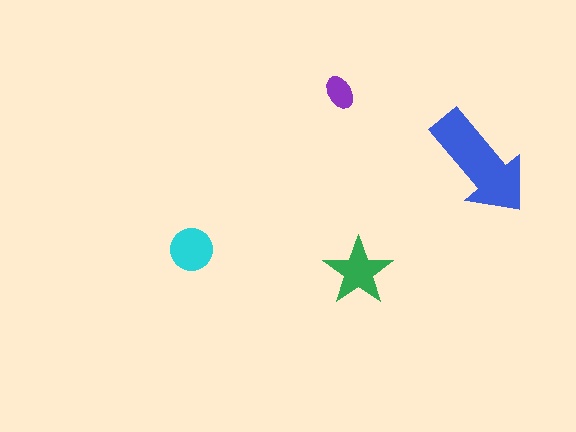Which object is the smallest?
The purple ellipse.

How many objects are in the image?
There are 4 objects in the image.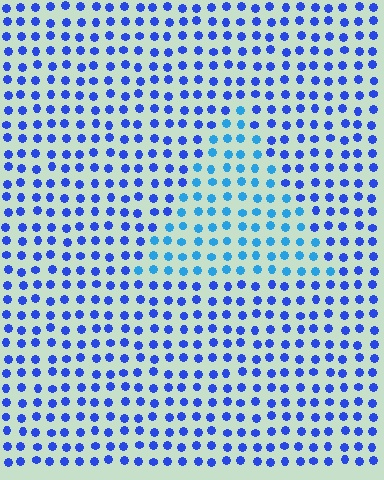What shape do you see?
I see a triangle.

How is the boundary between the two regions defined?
The boundary is defined purely by a slight shift in hue (about 29 degrees). Spacing, size, and orientation are identical on both sides.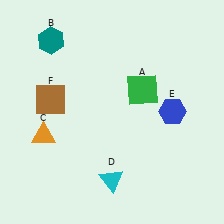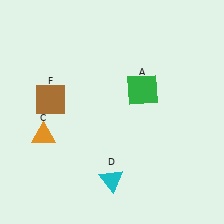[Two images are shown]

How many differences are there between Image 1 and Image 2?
There are 2 differences between the two images.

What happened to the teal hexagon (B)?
The teal hexagon (B) was removed in Image 2. It was in the top-left area of Image 1.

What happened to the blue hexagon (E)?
The blue hexagon (E) was removed in Image 2. It was in the top-right area of Image 1.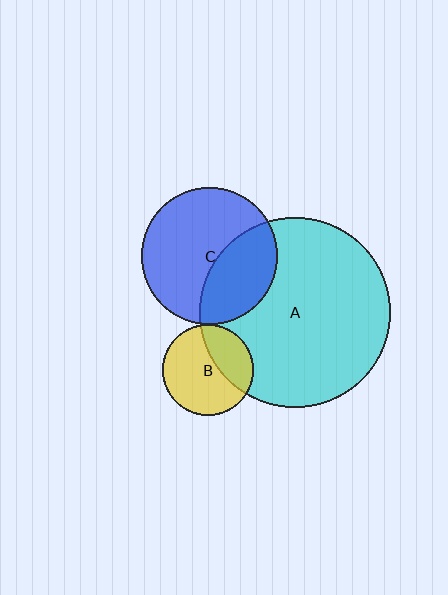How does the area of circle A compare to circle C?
Approximately 1.9 times.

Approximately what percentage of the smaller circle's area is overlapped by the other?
Approximately 35%.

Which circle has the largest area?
Circle A (cyan).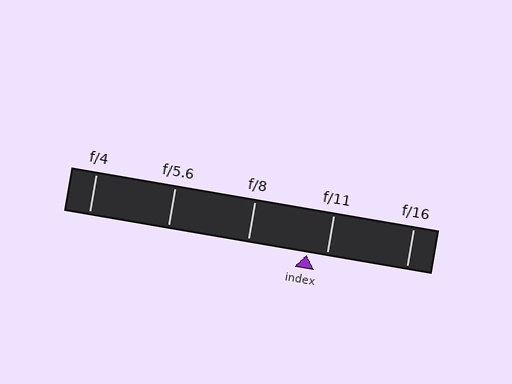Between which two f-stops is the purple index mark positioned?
The index mark is between f/8 and f/11.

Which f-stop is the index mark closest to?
The index mark is closest to f/11.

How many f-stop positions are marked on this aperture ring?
There are 5 f-stop positions marked.